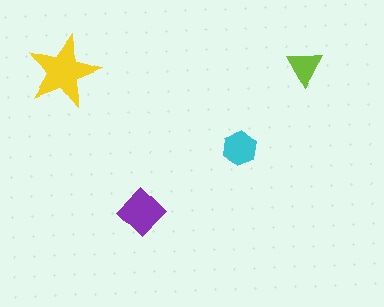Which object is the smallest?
The lime triangle.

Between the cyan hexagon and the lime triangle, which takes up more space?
The cyan hexagon.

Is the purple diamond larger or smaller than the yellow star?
Smaller.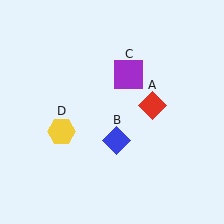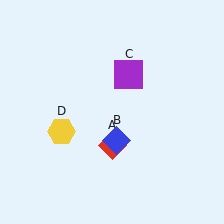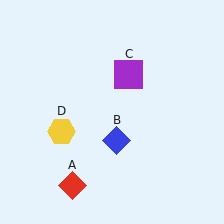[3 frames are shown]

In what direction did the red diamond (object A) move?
The red diamond (object A) moved down and to the left.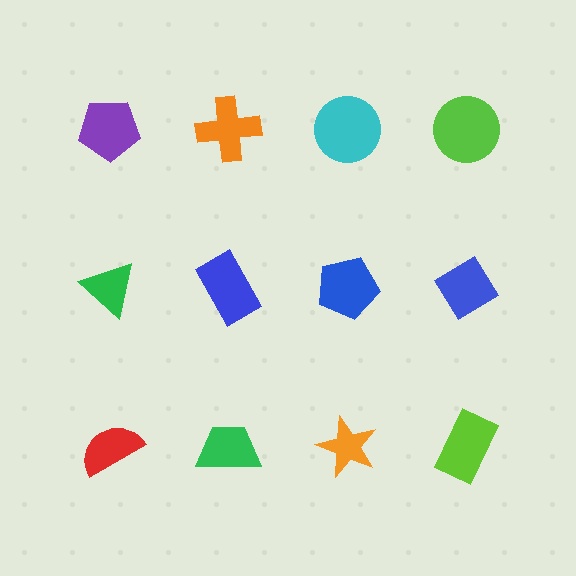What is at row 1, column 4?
A lime circle.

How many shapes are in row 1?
4 shapes.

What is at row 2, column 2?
A blue rectangle.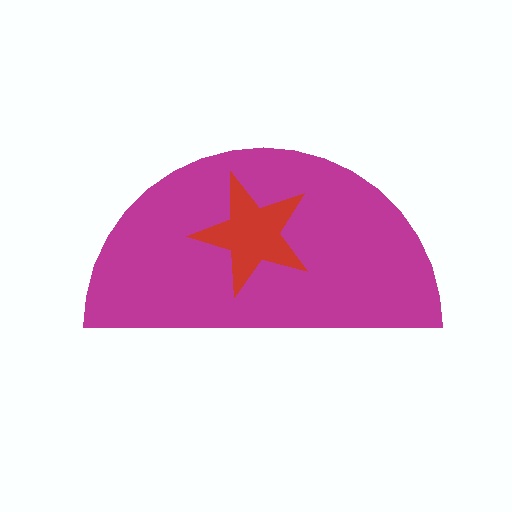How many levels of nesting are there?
2.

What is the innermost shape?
The red star.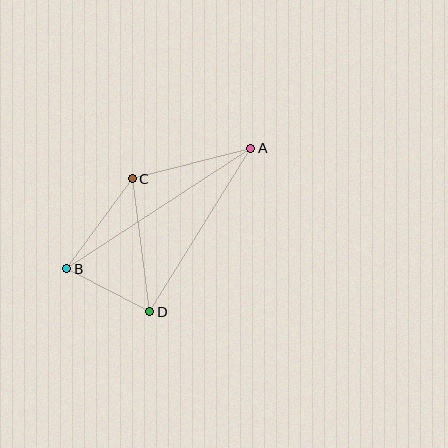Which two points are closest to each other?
Points B and D are closest to each other.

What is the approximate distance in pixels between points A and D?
The distance between A and D is approximately 192 pixels.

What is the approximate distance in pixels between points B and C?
The distance between B and C is approximately 111 pixels.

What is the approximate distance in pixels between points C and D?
The distance between C and D is approximately 134 pixels.